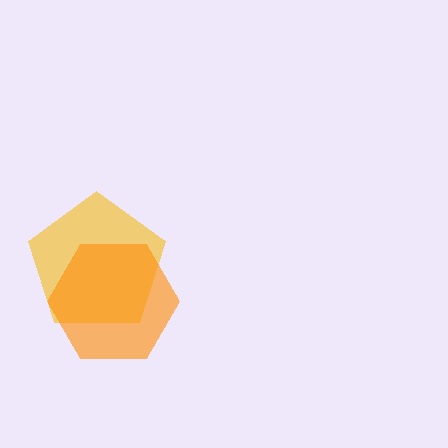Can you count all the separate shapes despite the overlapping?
Yes, there are 2 separate shapes.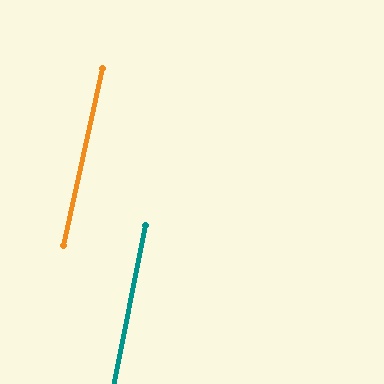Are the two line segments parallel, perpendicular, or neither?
Parallel — their directions differ by only 1.3°.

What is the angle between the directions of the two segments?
Approximately 1 degree.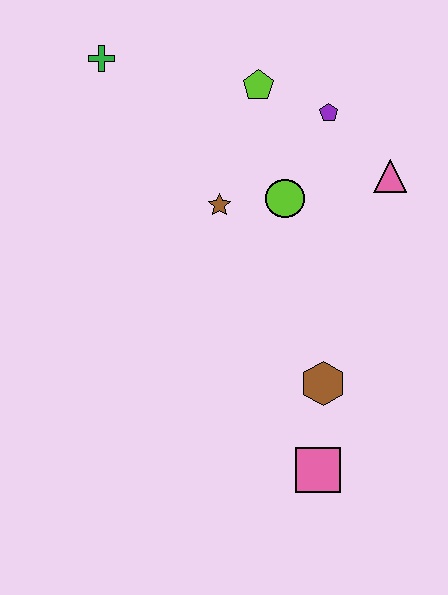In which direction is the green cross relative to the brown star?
The green cross is above the brown star.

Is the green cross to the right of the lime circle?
No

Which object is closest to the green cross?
The lime pentagon is closest to the green cross.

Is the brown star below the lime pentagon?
Yes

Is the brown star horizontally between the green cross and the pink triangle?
Yes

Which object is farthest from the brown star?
The pink square is farthest from the brown star.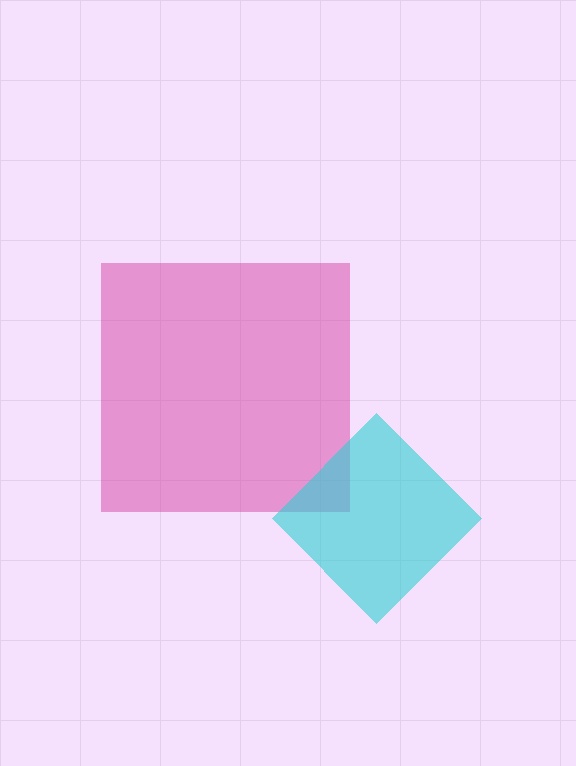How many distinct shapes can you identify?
There are 2 distinct shapes: a magenta square, a cyan diamond.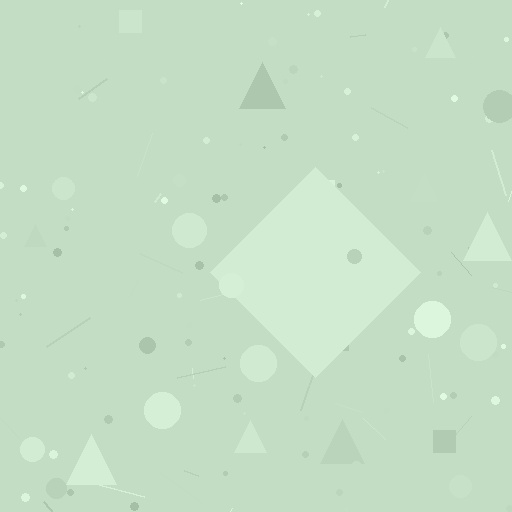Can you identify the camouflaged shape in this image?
The camouflaged shape is a diamond.